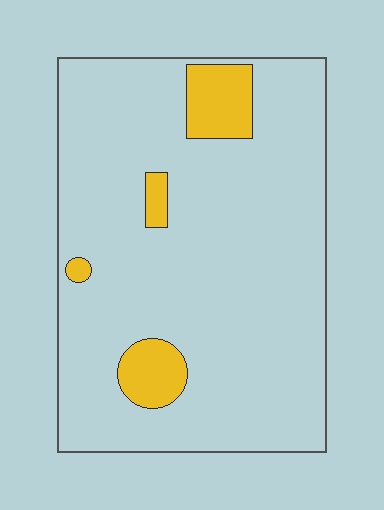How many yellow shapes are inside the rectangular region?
4.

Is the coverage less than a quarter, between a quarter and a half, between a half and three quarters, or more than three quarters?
Less than a quarter.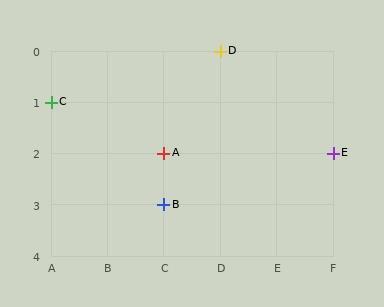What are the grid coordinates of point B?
Point B is at grid coordinates (C, 3).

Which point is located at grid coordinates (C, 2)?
Point A is at (C, 2).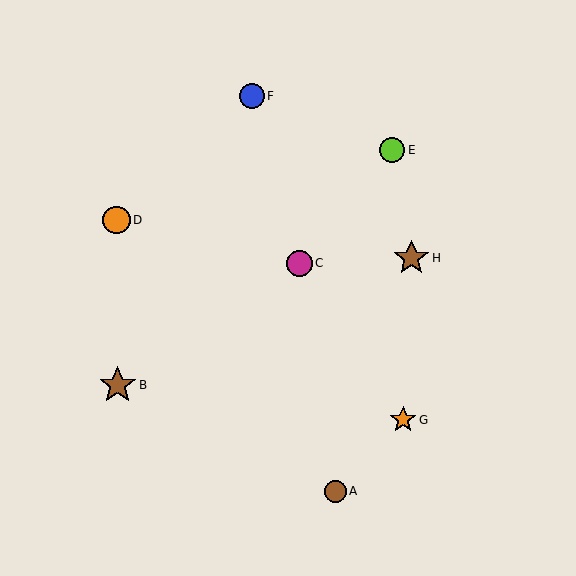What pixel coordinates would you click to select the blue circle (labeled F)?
Click at (252, 96) to select the blue circle F.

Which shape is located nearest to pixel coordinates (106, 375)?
The brown star (labeled B) at (118, 385) is nearest to that location.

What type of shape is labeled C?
Shape C is a magenta circle.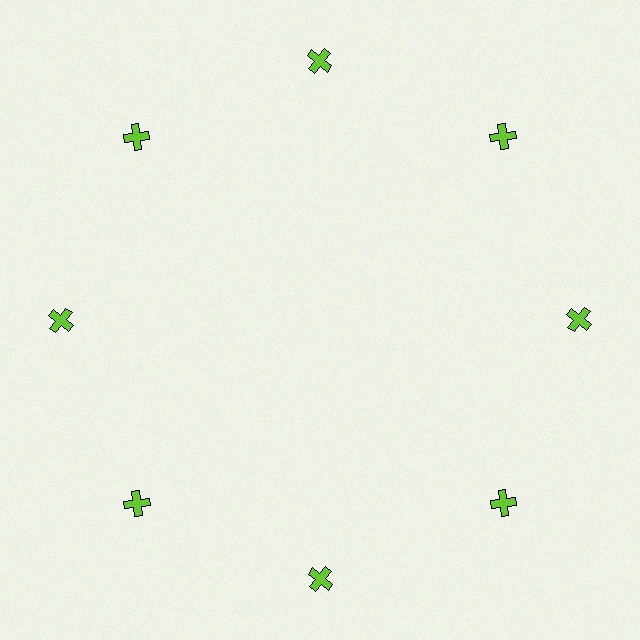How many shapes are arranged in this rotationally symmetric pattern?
There are 8 shapes, arranged in 8 groups of 1.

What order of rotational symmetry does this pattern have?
This pattern has 8-fold rotational symmetry.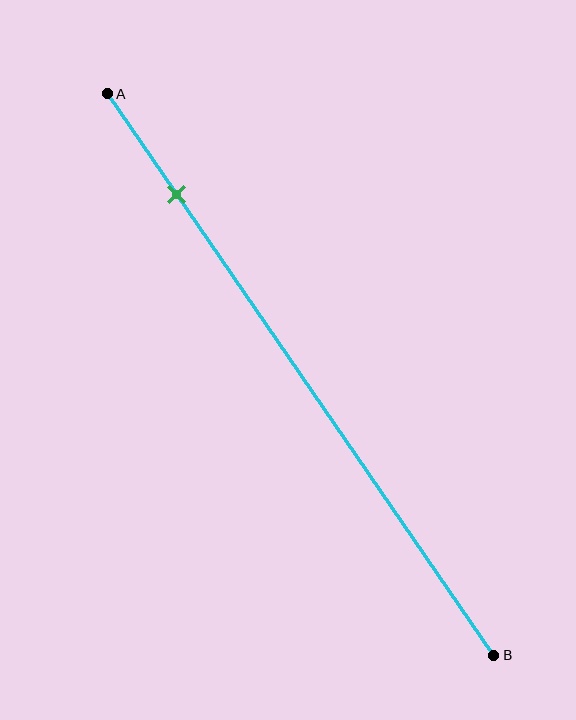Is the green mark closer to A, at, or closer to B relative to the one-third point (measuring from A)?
The green mark is closer to point A than the one-third point of segment AB.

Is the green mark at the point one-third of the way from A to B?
No, the mark is at about 20% from A, not at the 33% one-third point.